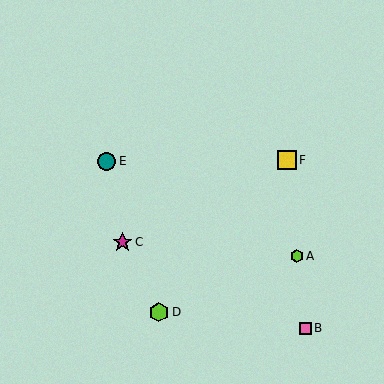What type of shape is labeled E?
Shape E is a teal circle.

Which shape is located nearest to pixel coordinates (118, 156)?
The teal circle (labeled E) at (107, 161) is nearest to that location.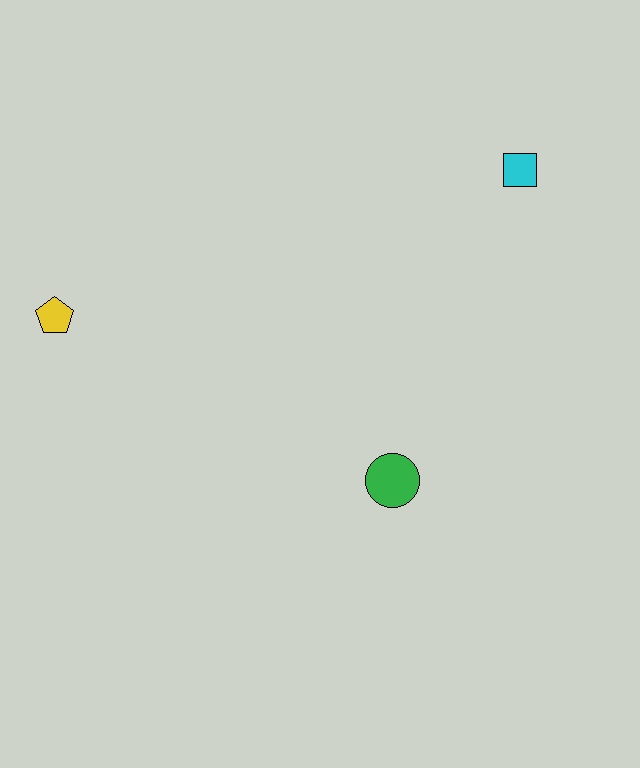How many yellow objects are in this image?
There is 1 yellow object.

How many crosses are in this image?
There are no crosses.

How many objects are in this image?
There are 3 objects.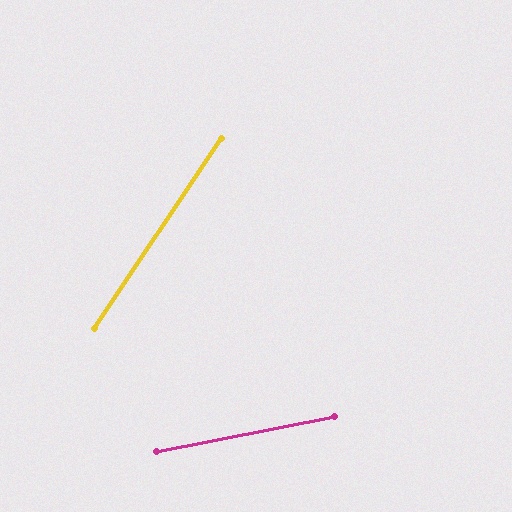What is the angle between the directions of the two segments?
Approximately 45 degrees.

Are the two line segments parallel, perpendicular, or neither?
Neither parallel nor perpendicular — they differ by about 45°.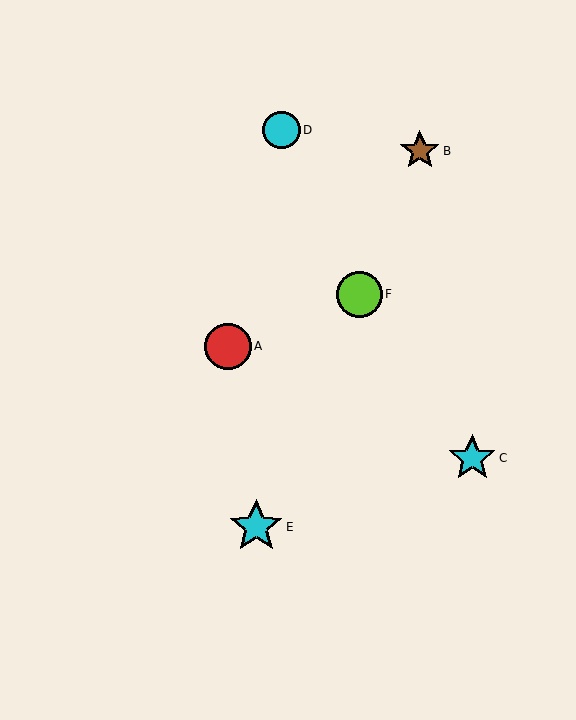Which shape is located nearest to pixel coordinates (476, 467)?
The cyan star (labeled C) at (472, 458) is nearest to that location.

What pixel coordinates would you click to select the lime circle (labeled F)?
Click at (359, 294) to select the lime circle F.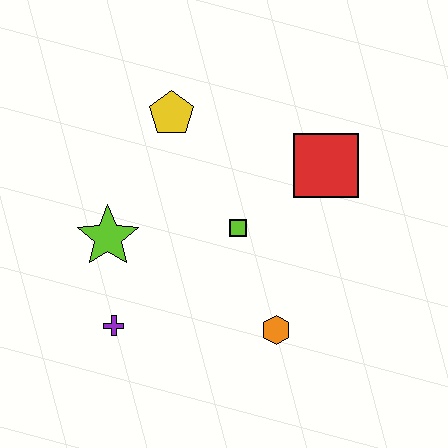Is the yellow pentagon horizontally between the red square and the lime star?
Yes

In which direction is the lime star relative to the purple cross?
The lime star is above the purple cross.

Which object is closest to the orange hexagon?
The lime square is closest to the orange hexagon.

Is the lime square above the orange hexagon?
Yes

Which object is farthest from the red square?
The purple cross is farthest from the red square.